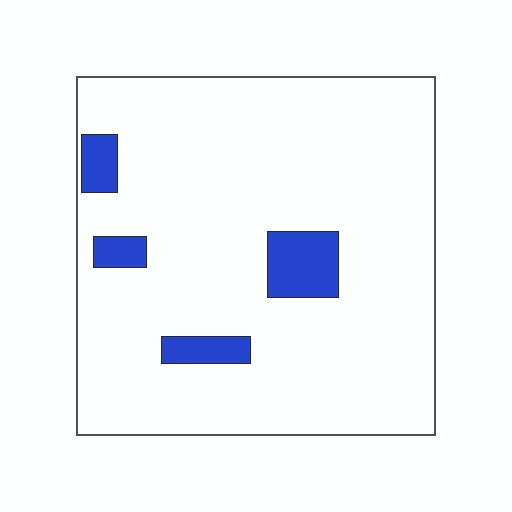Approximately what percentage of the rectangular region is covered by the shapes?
Approximately 10%.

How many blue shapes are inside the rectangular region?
4.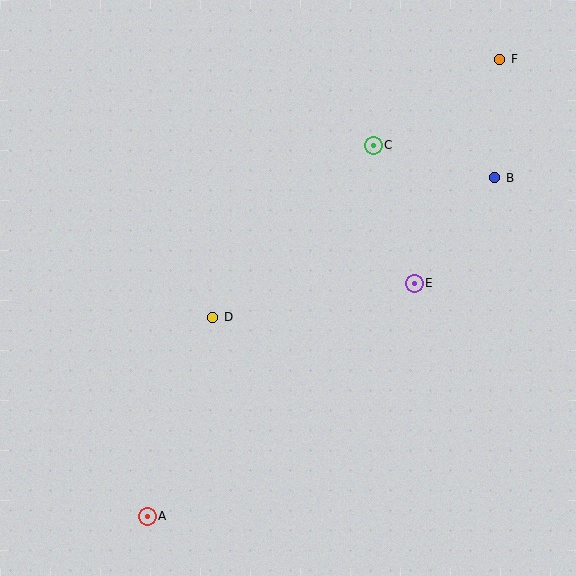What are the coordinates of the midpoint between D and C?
The midpoint between D and C is at (293, 231).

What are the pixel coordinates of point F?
Point F is at (500, 59).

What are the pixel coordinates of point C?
Point C is at (373, 145).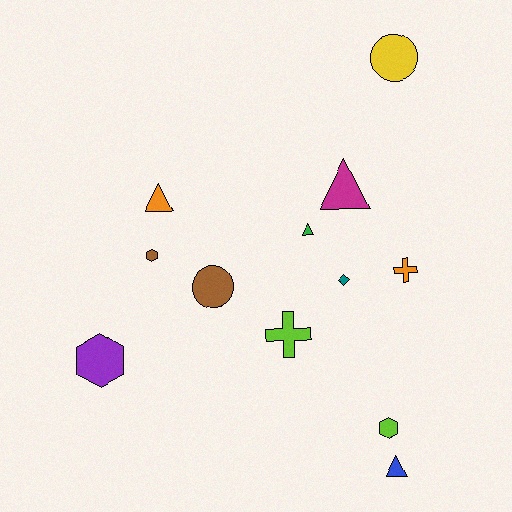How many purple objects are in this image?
There is 1 purple object.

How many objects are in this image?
There are 12 objects.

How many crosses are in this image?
There are 2 crosses.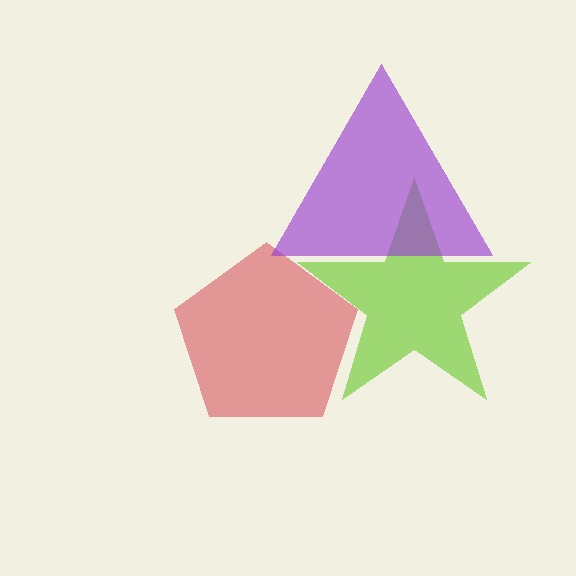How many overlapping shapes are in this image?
There are 3 overlapping shapes in the image.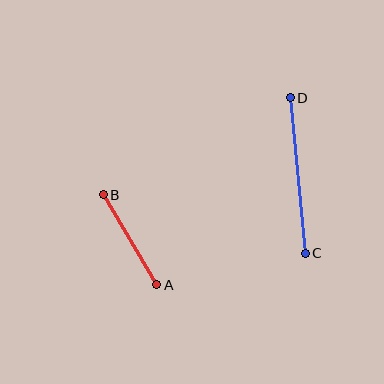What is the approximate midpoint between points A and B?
The midpoint is at approximately (130, 240) pixels.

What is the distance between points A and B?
The distance is approximately 105 pixels.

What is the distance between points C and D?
The distance is approximately 156 pixels.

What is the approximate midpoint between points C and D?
The midpoint is at approximately (298, 176) pixels.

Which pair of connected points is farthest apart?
Points C and D are farthest apart.